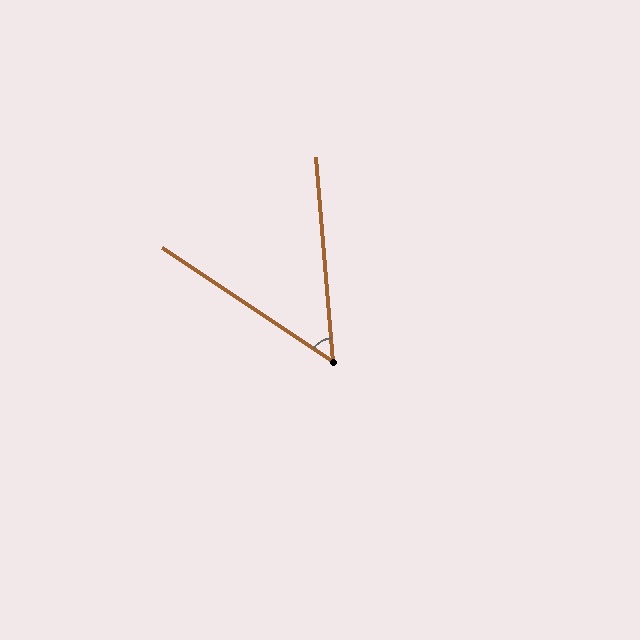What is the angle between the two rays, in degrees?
Approximately 51 degrees.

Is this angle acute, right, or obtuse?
It is acute.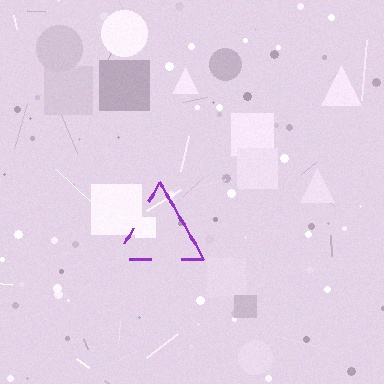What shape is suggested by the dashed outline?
The dashed outline suggests a triangle.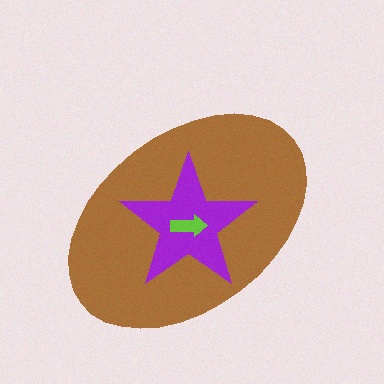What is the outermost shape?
The brown ellipse.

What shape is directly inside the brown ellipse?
The purple star.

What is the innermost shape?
The lime arrow.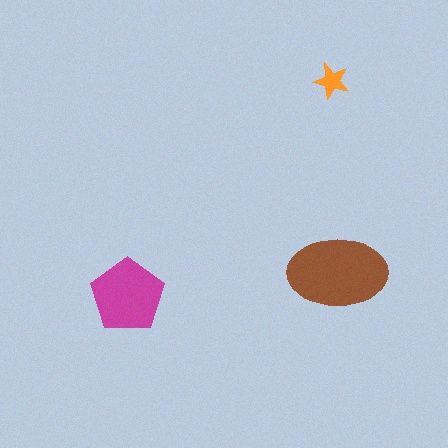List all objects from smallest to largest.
The orange star, the magenta pentagon, the brown ellipse.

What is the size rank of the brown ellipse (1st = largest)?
1st.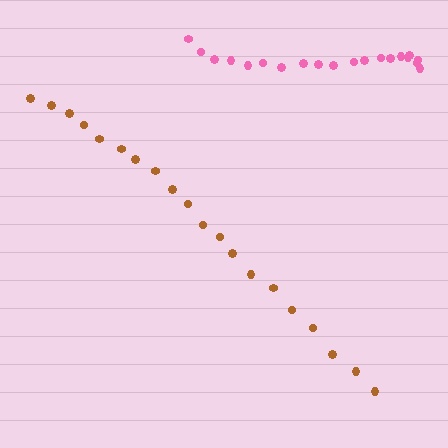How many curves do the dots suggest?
There are 2 distinct paths.